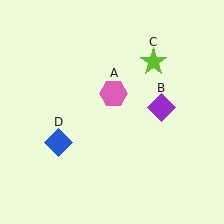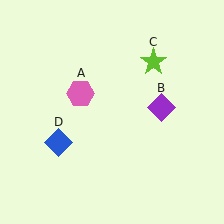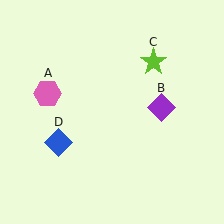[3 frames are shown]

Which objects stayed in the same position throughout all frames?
Purple diamond (object B) and lime star (object C) and blue diamond (object D) remained stationary.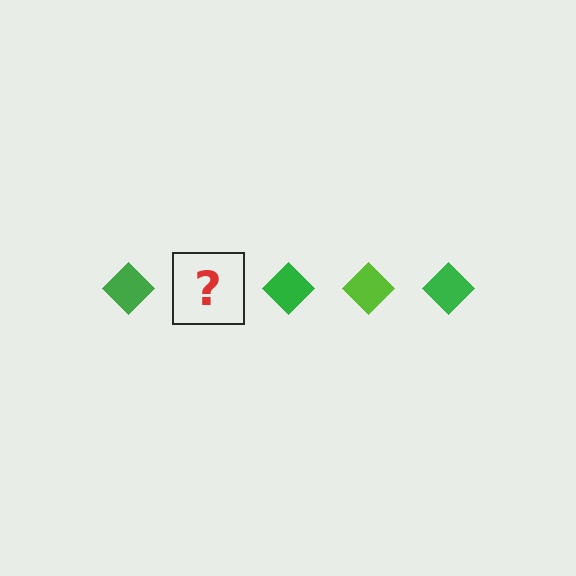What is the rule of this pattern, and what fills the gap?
The rule is that the pattern cycles through green, lime diamonds. The gap should be filled with a lime diamond.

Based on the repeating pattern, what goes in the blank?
The blank should be a lime diamond.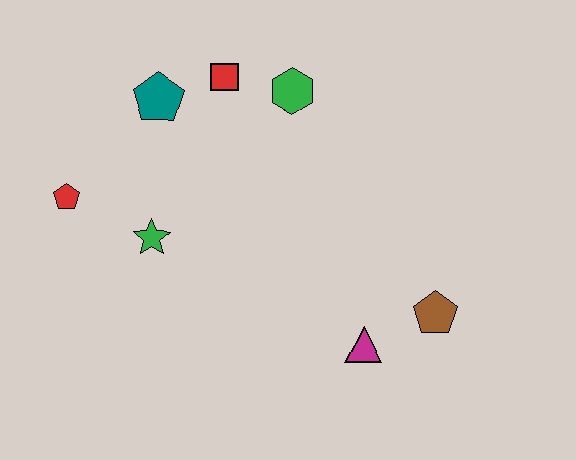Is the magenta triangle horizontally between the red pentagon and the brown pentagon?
Yes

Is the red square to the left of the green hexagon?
Yes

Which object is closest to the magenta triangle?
The brown pentagon is closest to the magenta triangle.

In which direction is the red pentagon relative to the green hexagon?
The red pentagon is to the left of the green hexagon.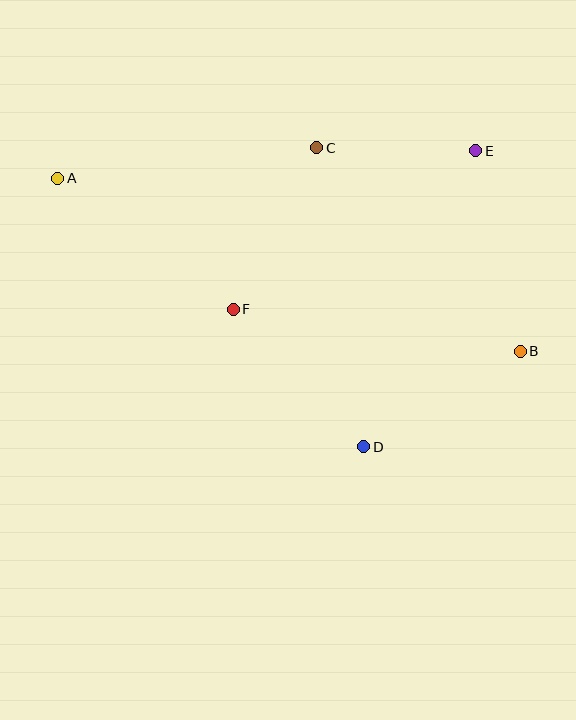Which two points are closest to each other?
Points C and E are closest to each other.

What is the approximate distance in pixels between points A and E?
The distance between A and E is approximately 419 pixels.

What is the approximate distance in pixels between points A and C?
The distance between A and C is approximately 261 pixels.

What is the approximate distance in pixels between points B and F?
The distance between B and F is approximately 290 pixels.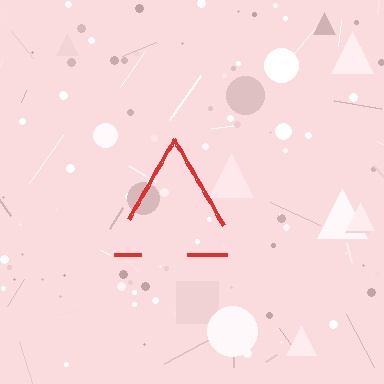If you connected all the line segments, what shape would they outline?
They would outline a triangle.